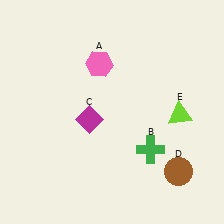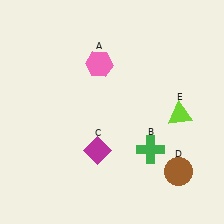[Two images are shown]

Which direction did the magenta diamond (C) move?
The magenta diamond (C) moved down.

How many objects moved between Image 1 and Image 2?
1 object moved between the two images.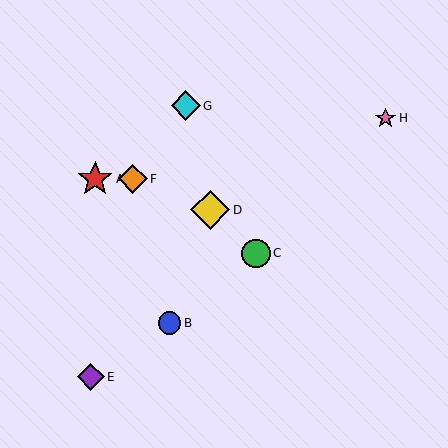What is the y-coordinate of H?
Object H is at y≈118.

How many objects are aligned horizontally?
2 objects (A, F) are aligned horizontally.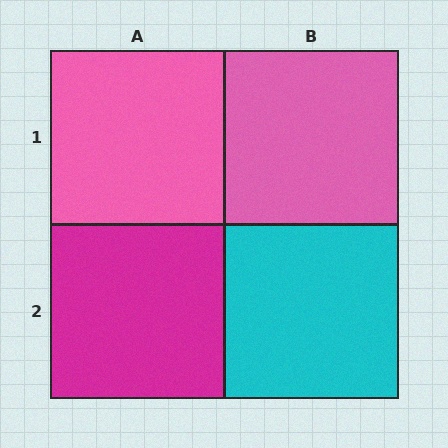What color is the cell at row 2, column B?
Cyan.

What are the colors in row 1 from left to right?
Pink, pink.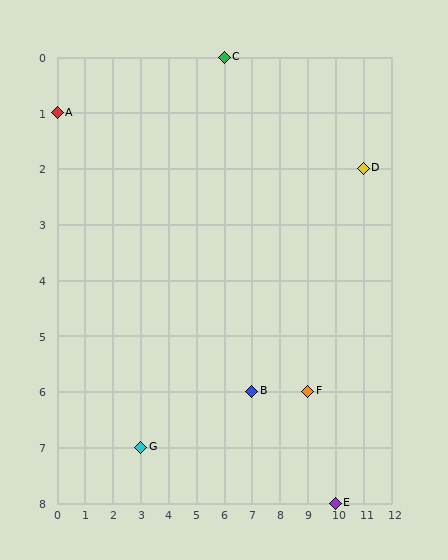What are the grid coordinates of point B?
Point B is at grid coordinates (7, 6).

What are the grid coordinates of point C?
Point C is at grid coordinates (6, 0).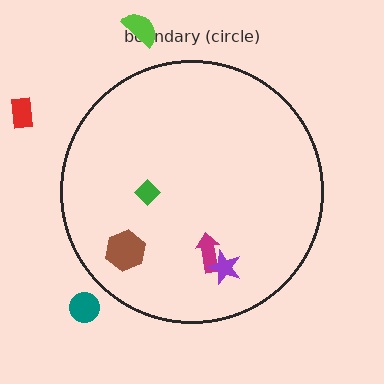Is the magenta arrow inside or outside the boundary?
Inside.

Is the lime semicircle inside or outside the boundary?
Outside.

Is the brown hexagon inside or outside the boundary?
Inside.